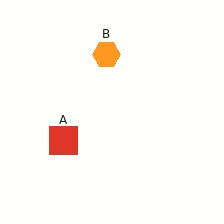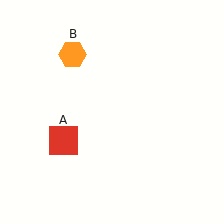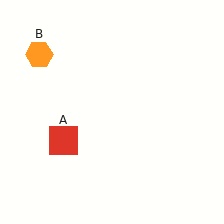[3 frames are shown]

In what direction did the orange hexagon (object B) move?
The orange hexagon (object B) moved left.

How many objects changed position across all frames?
1 object changed position: orange hexagon (object B).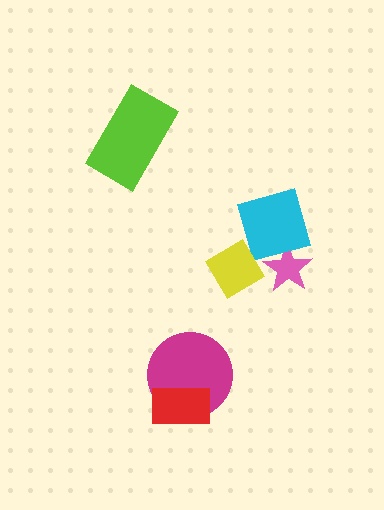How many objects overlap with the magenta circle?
1 object overlaps with the magenta circle.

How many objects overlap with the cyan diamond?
2 objects overlap with the cyan diamond.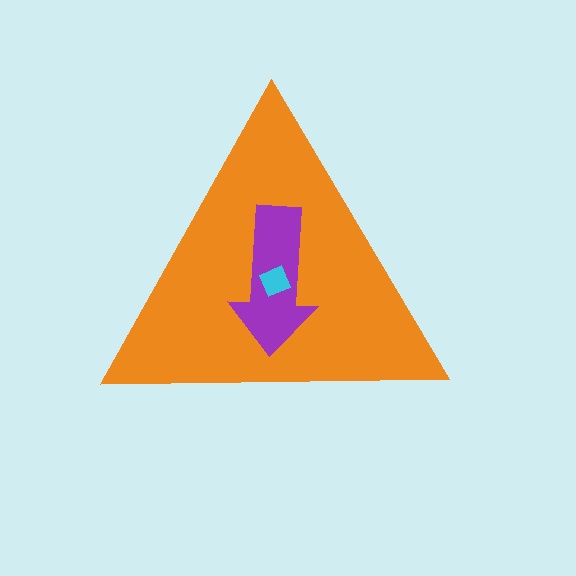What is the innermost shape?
The cyan square.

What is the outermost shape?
The orange triangle.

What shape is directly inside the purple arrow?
The cyan square.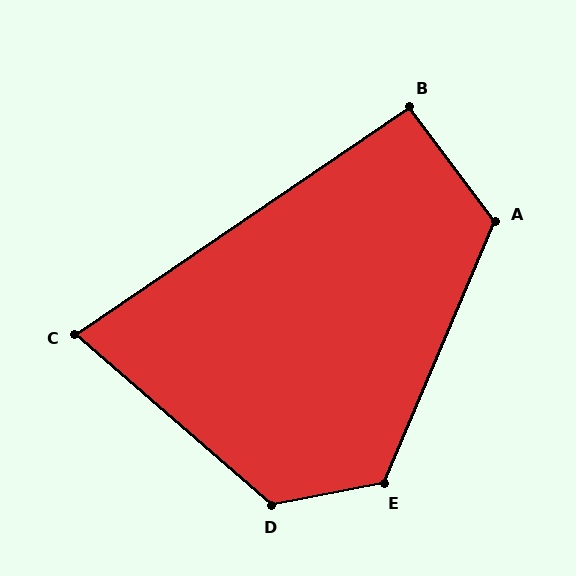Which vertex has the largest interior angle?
D, at approximately 128 degrees.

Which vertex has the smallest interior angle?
C, at approximately 75 degrees.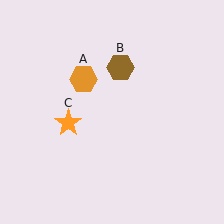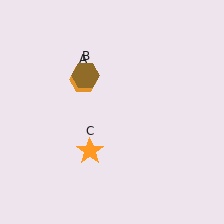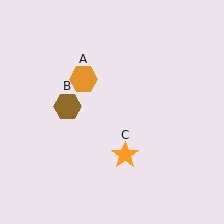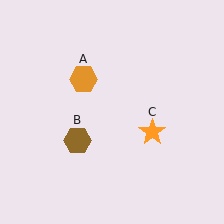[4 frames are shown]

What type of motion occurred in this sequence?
The brown hexagon (object B), orange star (object C) rotated counterclockwise around the center of the scene.